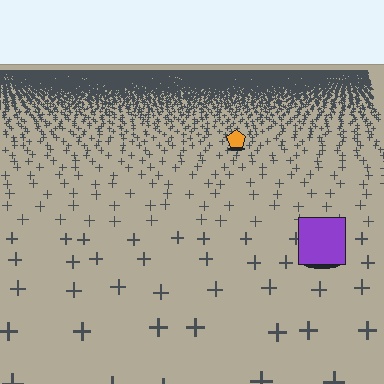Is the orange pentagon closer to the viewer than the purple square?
No. The purple square is closer — you can tell from the texture gradient: the ground texture is coarser near it.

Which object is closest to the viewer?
The purple square is closest. The texture marks near it are larger and more spread out.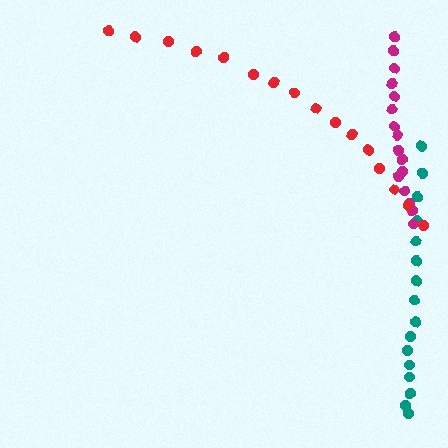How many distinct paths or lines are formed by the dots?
There are 3 distinct paths.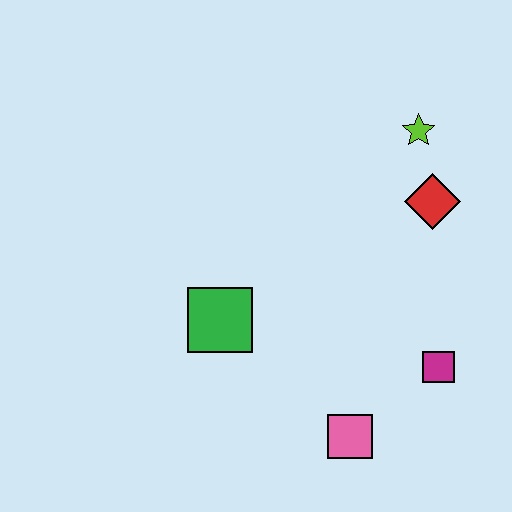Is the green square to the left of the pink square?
Yes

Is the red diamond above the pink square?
Yes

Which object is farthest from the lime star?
The pink square is farthest from the lime star.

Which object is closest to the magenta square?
The pink square is closest to the magenta square.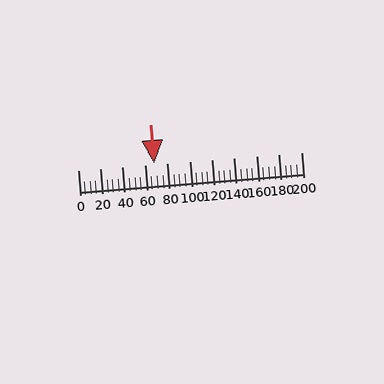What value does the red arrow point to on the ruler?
The red arrow points to approximately 68.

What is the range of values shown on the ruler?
The ruler shows values from 0 to 200.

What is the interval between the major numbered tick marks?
The major tick marks are spaced 20 units apart.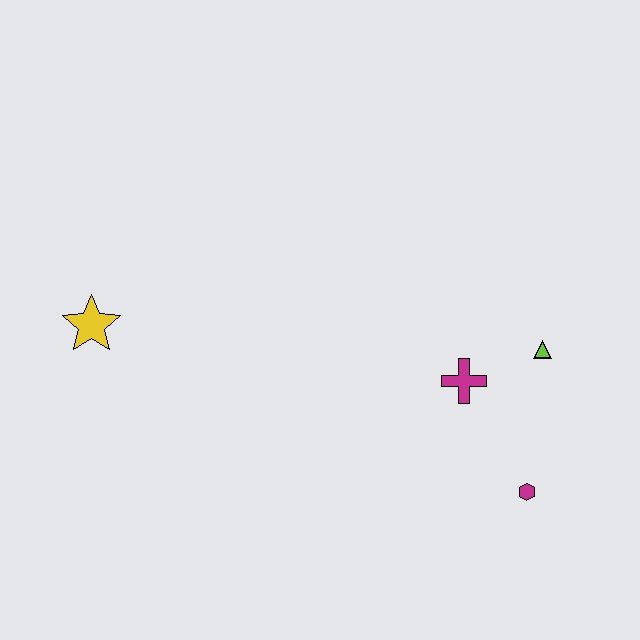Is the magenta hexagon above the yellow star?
No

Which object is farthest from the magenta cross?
The yellow star is farthest from the magenta cross.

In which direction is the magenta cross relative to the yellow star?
The magenta cross is to the right of the yellow star.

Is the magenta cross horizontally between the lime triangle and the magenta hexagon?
No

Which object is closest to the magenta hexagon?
The magenta cross is closest to the magenta hexagon.